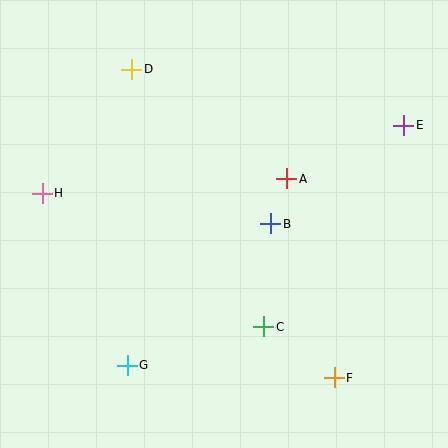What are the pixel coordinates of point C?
Point C is at (264, 327).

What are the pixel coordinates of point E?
Point E is at (404, 125).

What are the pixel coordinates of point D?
Point D is at (132, 69).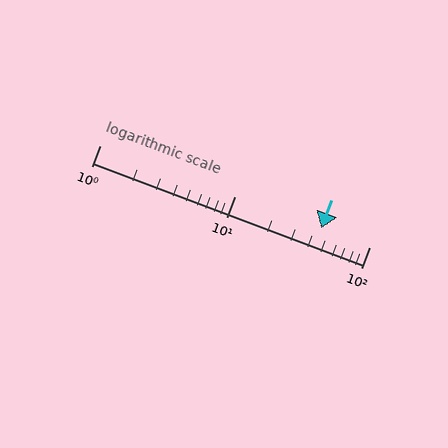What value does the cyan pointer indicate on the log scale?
The pointer indicates approximately 44.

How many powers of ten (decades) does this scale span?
The scale spans 2 decades, from 1 to 100.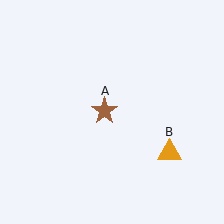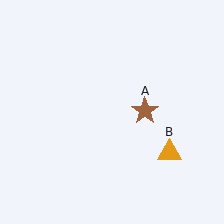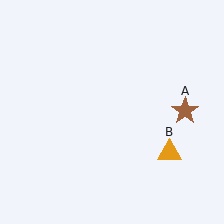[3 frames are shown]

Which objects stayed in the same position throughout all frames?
Orange triangle (object B) remained stationary.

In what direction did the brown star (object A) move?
The brown star (object A) moved right.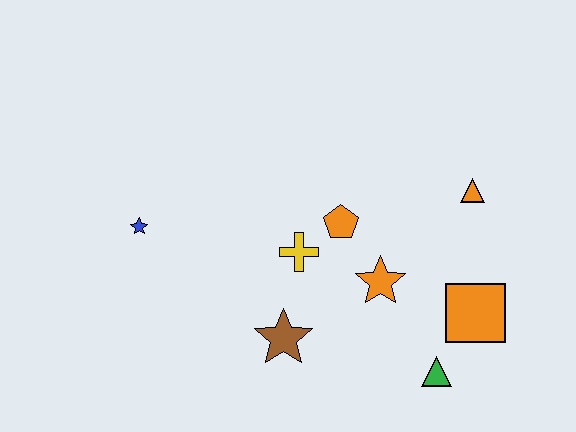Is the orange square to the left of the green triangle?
No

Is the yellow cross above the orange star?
Yes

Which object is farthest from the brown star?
The orange triangle is farthest from the brown star.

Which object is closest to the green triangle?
The orange square is closest to the green triangle.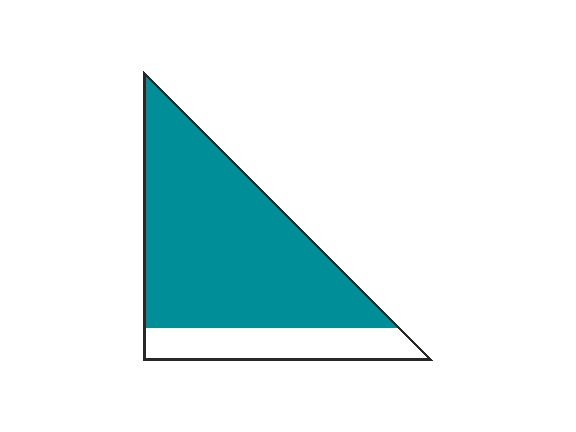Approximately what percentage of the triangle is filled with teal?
Approximately 80%.